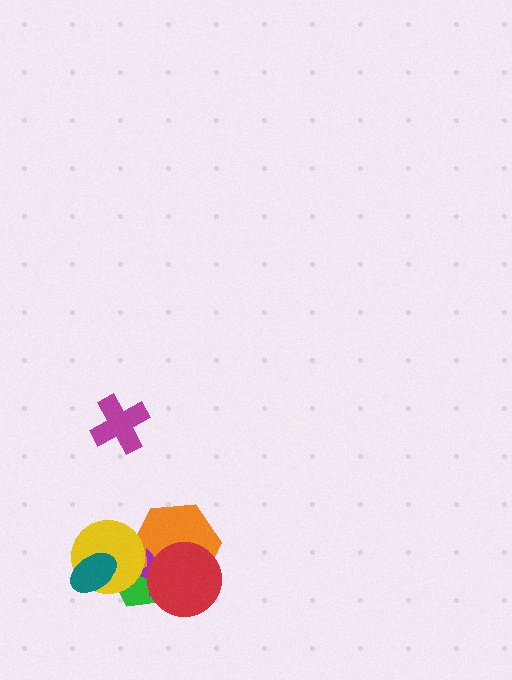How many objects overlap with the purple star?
4 objects overlap with the purple star.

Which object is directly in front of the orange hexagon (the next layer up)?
The purple star is directly in front of the orange hexagon.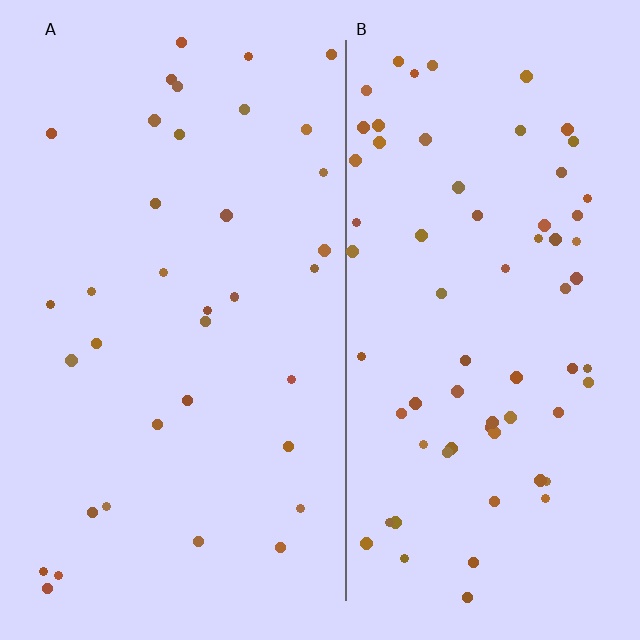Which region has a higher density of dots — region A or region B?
B (the right).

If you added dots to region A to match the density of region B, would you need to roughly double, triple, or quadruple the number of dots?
Approximately double.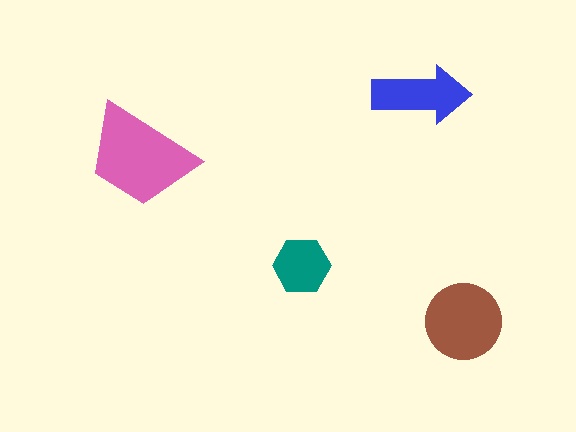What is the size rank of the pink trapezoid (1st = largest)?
1st.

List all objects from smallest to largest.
The teal hexagon, the blue arrow, the brown circle, the pink trapezoid.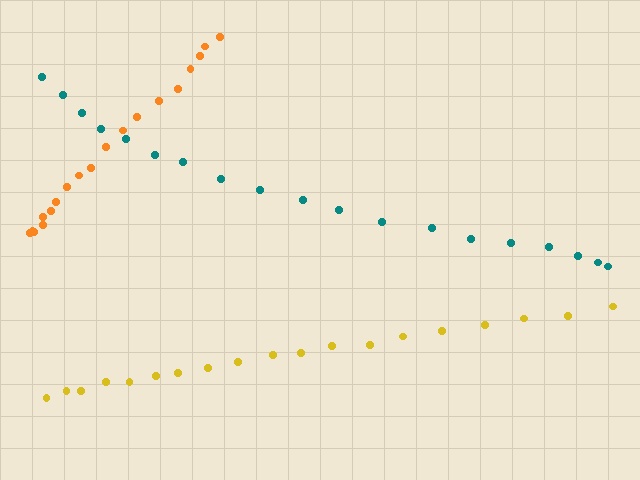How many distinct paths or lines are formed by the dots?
There are 3 distinct paths.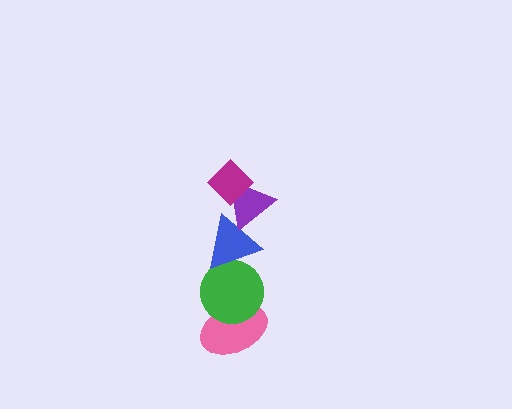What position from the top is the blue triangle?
The blue triangle is 3rd from the top.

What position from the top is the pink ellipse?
The pink ellipse is 5th from the top.